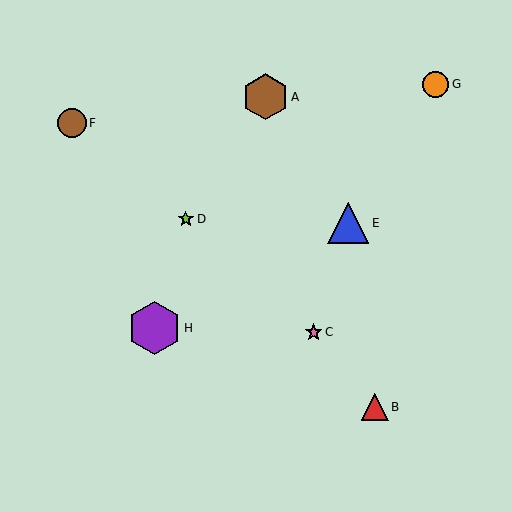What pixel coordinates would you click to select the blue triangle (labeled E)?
Click at (348, 223) to select the blue triangle E.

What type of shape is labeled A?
Shape A is a brown hexagon.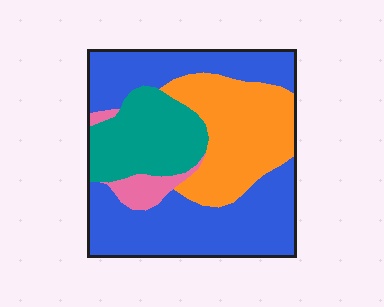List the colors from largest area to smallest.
From largest to smallest: blue, orange, teal, pink.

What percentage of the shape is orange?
Orange takes up about one quarter (1/4) of the shape.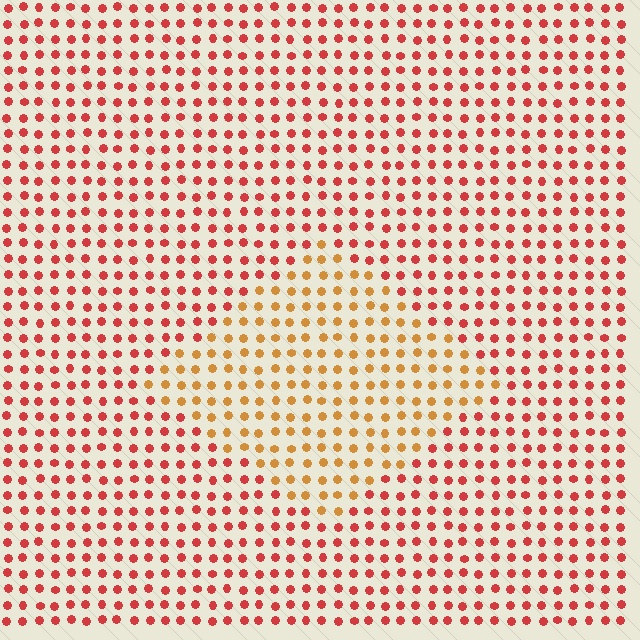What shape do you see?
I see a diamond.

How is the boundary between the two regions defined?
The boundary is defined purely by a slight shift in hue (about 36 degrees). Spacing, size, and orientation are identical on both sides.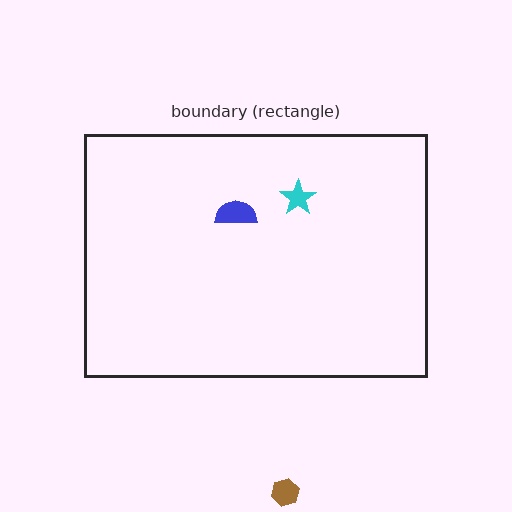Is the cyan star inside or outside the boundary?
Inside.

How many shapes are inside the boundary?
2 inside, 1 outside.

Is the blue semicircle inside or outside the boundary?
Inside.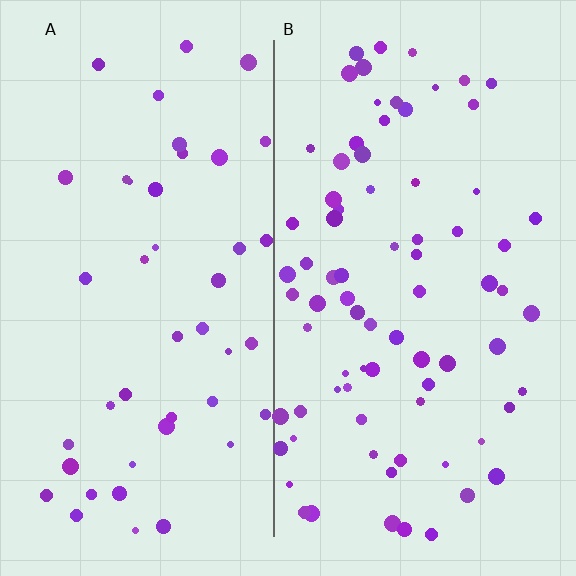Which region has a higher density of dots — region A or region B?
B (the right).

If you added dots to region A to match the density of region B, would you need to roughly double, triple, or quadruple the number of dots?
Approximately double.